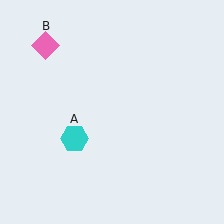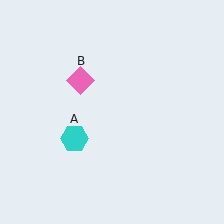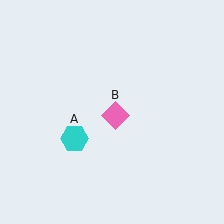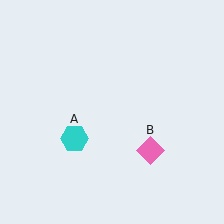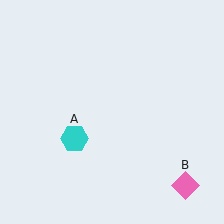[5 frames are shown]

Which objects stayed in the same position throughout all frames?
Cyan hexagon (object A) remained stationary.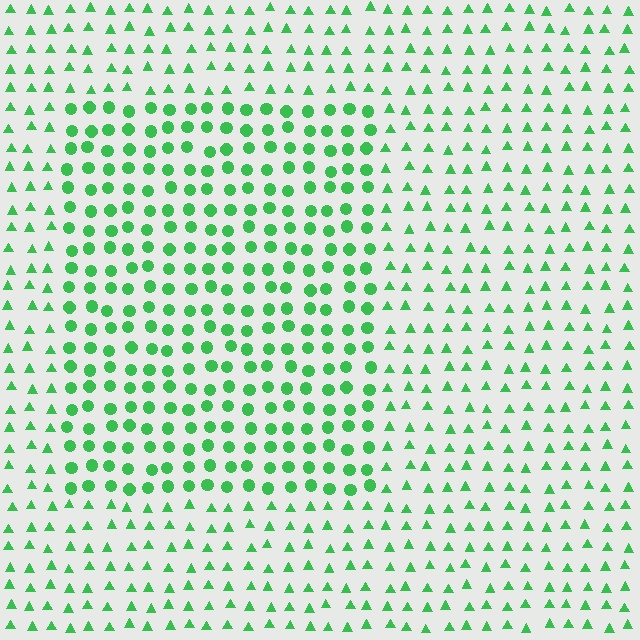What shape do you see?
I see a rectangle.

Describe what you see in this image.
The image is filled with small green elements arranged in a uniform grid. A rectangle-shaped region contains circles, while the surrounding area contains triangles. The boundary is defined purely by the change in element shape.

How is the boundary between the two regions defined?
The boundary is defined by a change in element shape: circles inside vs. triangles outside. All elements share the same color and spacing.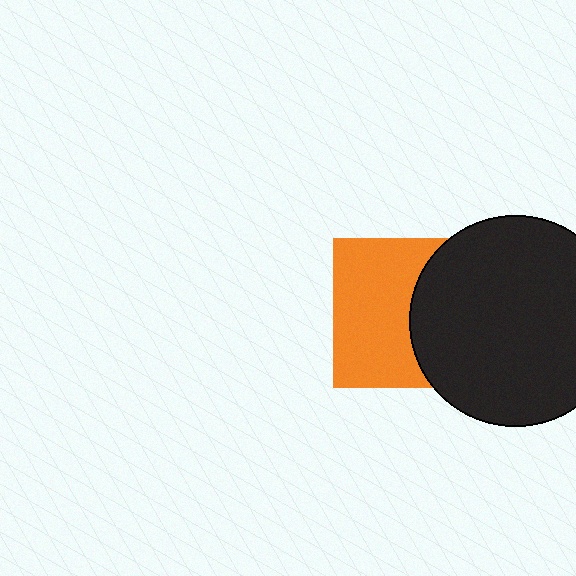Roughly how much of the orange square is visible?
About half of it is visible (roughly 57%).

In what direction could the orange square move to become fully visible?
The orange square could move left. That would shift it out from behind the black circle entirely.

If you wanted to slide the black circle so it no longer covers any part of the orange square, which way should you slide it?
Slide it right — that is the most direct way to separate the two shapes.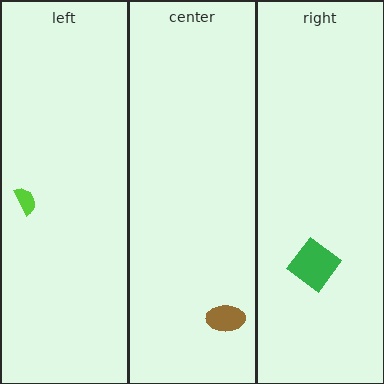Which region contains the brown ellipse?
The center region.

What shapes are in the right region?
The green diamond.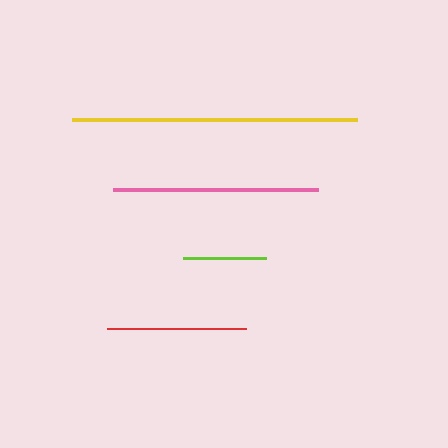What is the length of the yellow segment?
The yellow segment is approximately 285 pixels long.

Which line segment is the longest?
The yellow line is the longest at approximately 285 pixels.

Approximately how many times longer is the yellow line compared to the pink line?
The yellow line is approximately 1.4 times the length of the pink line.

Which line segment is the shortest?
The lime line is the shortest at approximately 83 pixels.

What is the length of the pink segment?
The pink segment is approximately 205 pixels long.